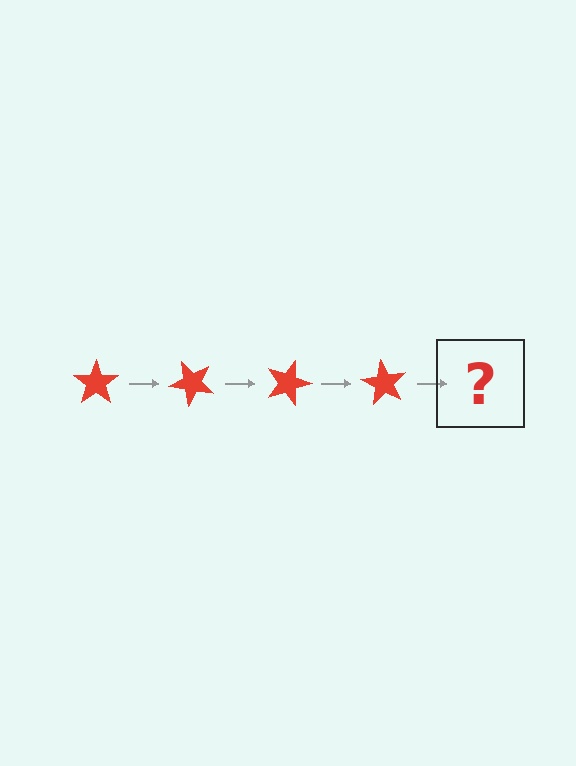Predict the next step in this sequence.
The next step is a red star rotated 180 degrees.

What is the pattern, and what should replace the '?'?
The pattern is that the star rotates 45 degrees each step. The '?' should be a red star rotated 180 degrees.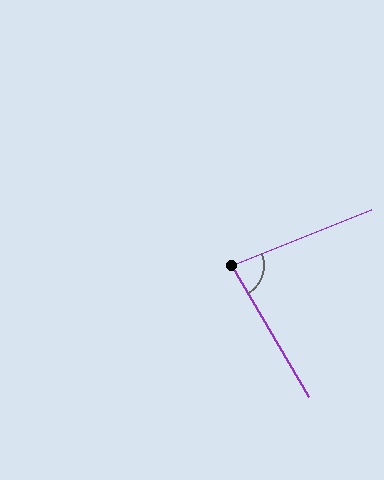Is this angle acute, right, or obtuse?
It is acute.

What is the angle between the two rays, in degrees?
Approximately 81 degrees.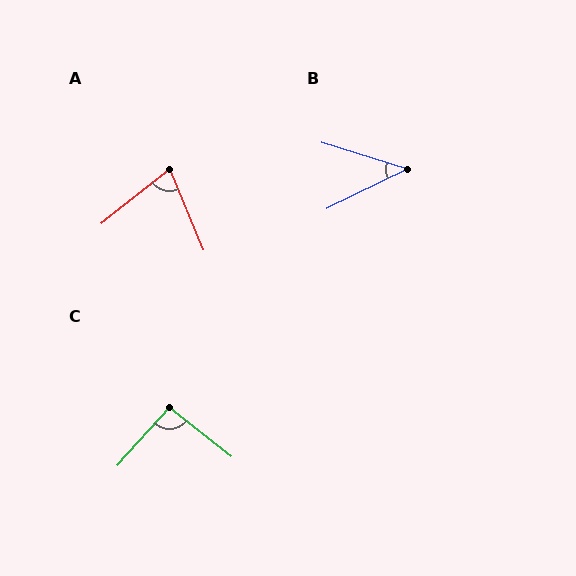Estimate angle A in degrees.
Approximately 74 degrees.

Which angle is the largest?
C, at approximately 94 degrees.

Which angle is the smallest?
B, at approximately 43 degrees.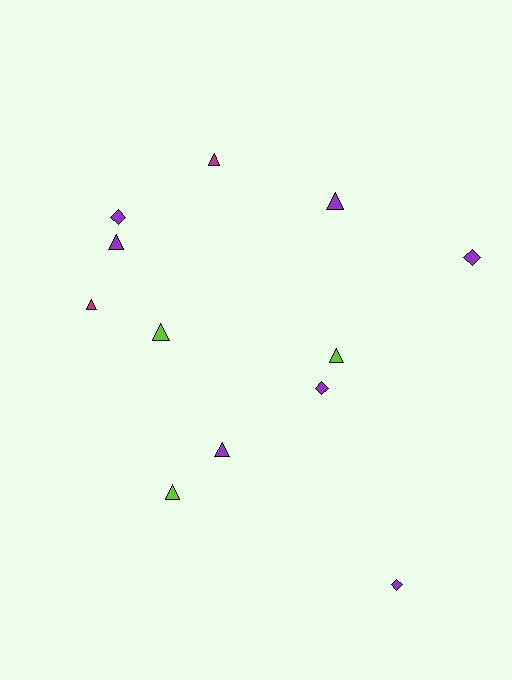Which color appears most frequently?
Purple, with 7 objects.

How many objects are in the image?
There are 12 objects.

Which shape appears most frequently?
Triangle, with 8 objects.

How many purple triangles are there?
There are 3 purple triangles.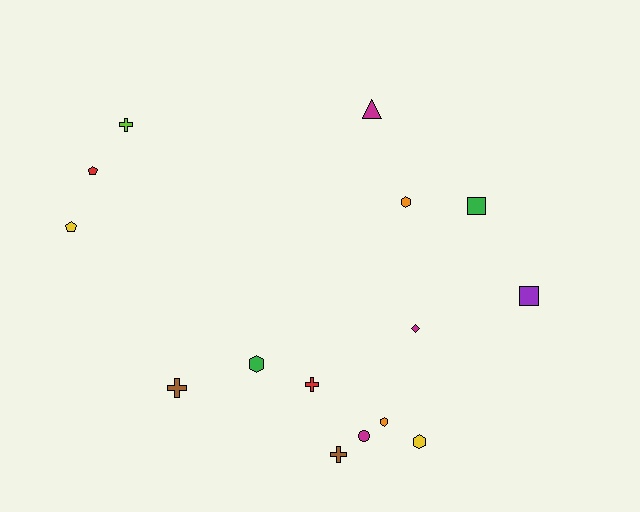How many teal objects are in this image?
There are no teal objects.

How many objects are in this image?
There are 15 objects.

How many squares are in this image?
There are 2 squares.